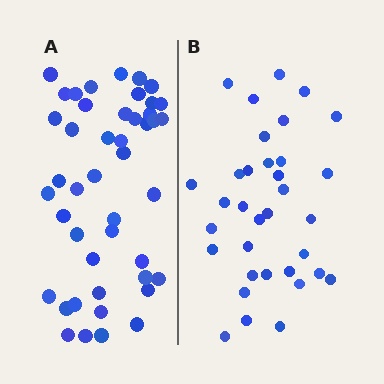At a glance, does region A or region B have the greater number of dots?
Region A (the left region) has more dots.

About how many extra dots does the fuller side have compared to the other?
Region A has roughly 12 or so more dots than region B.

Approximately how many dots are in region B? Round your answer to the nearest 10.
About 30 dots. (The exact count is 34, which rounds to 30.)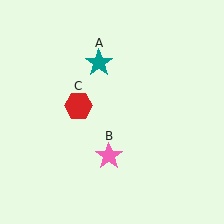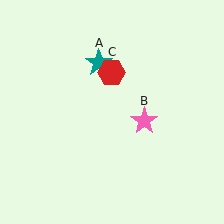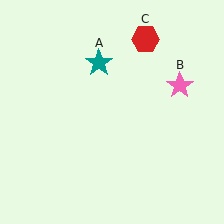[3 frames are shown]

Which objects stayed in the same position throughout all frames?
Teal star (object A) remained stationary.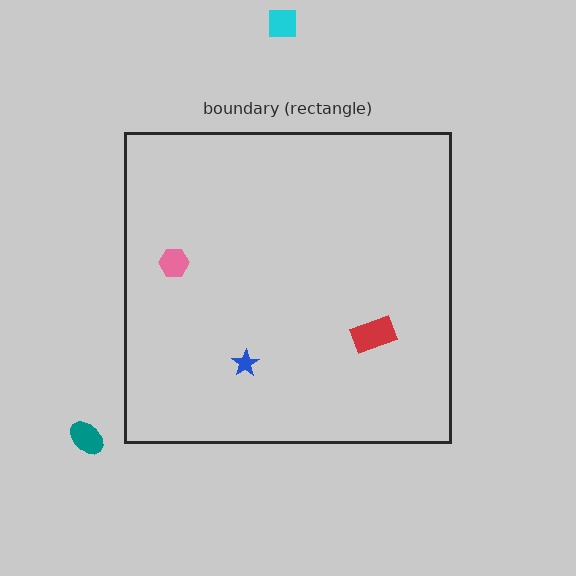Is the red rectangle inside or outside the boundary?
Inside.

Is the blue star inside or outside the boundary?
Inside.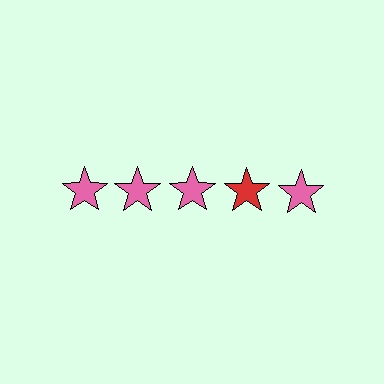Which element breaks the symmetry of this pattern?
The red star in the top row, second from right column breaks the symmetry. All other shapes are pink stars.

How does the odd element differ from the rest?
It has a different color: red instead of pink.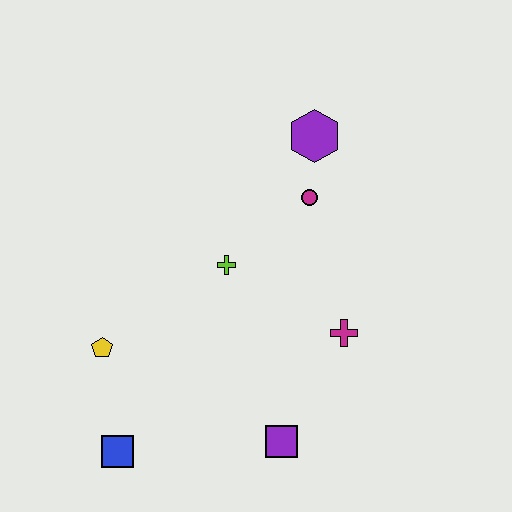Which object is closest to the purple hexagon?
The magenta circle is closest to the purple hexagon.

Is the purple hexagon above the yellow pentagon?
Yes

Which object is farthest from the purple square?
The purple hexagon is farthest from the purple square.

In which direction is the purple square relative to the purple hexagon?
The purple square is below the purple hexagon.